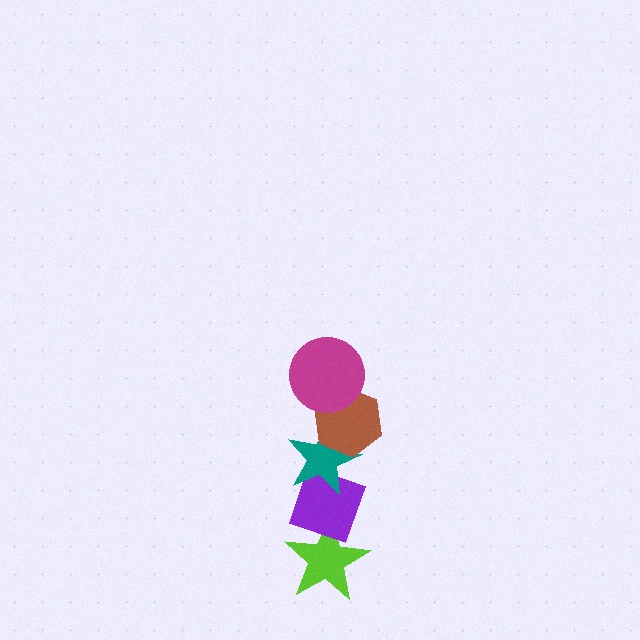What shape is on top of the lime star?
The purple diamond is on top of the lime star.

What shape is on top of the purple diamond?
The teal star is on top of the purple diamond.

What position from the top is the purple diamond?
The purple diamond is 4th from the top.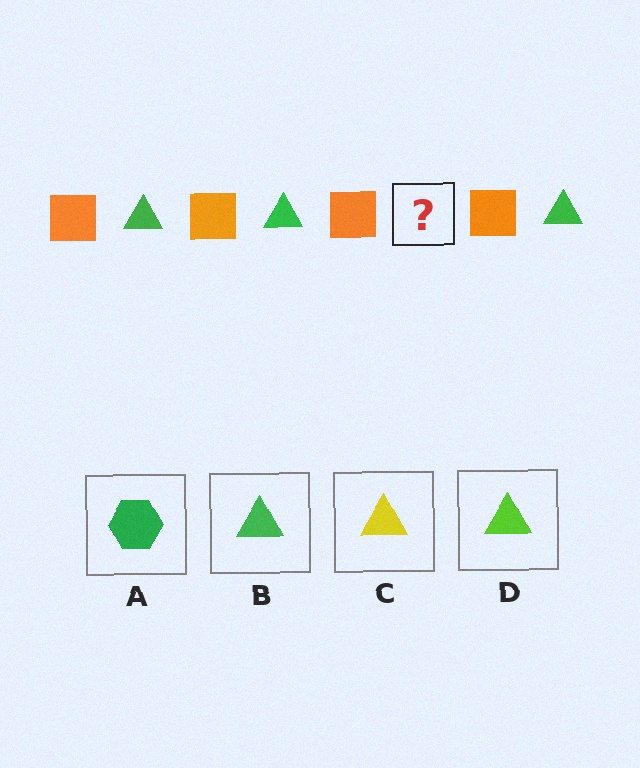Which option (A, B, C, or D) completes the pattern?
B.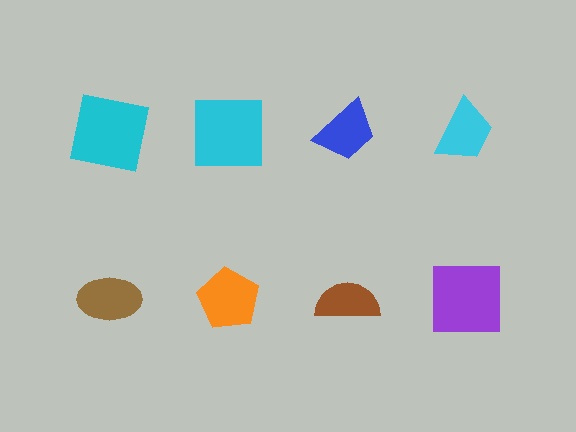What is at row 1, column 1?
A cyan square.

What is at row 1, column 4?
A cyan trapezoid.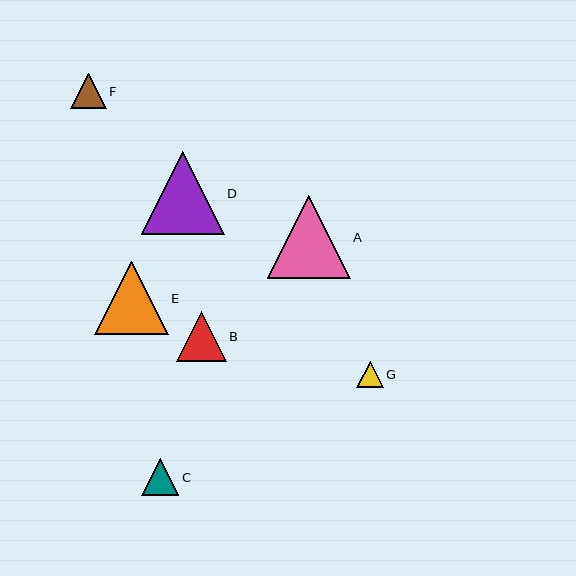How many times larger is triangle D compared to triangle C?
Triangle D is approximately 2.3 times the size of triangle C.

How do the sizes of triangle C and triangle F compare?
Triangle C and triangle F are approximately the same size.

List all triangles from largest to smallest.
From largest to smallest: D, A, E, B, C, F, G.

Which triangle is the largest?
Triangle D is the largest with a size of approximately 83 pixels.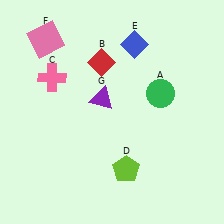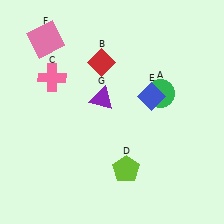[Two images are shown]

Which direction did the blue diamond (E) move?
The blue diamond (E) moved down.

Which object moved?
The blue diamond (E) moved down.